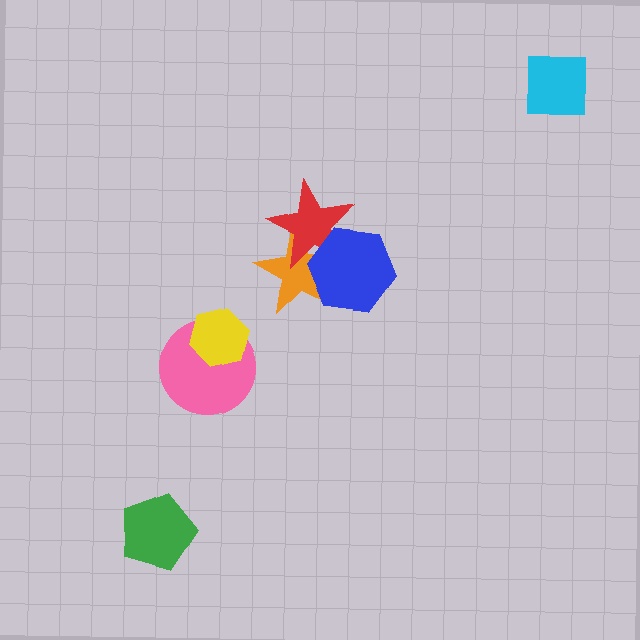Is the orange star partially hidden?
Yes, it is partially covered by another shape.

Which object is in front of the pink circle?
The yellow hexagon is in front of the pink circle.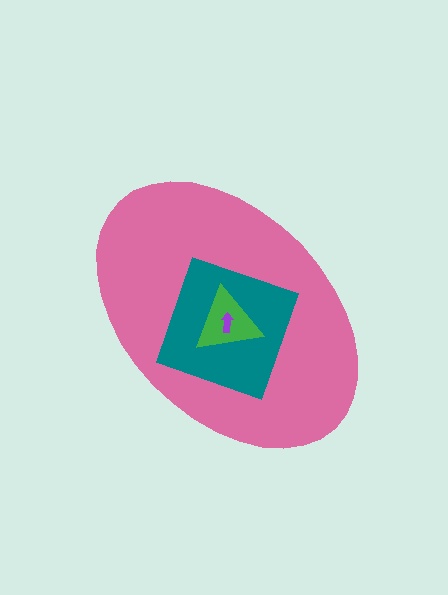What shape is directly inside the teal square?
The green triangle.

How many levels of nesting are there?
4.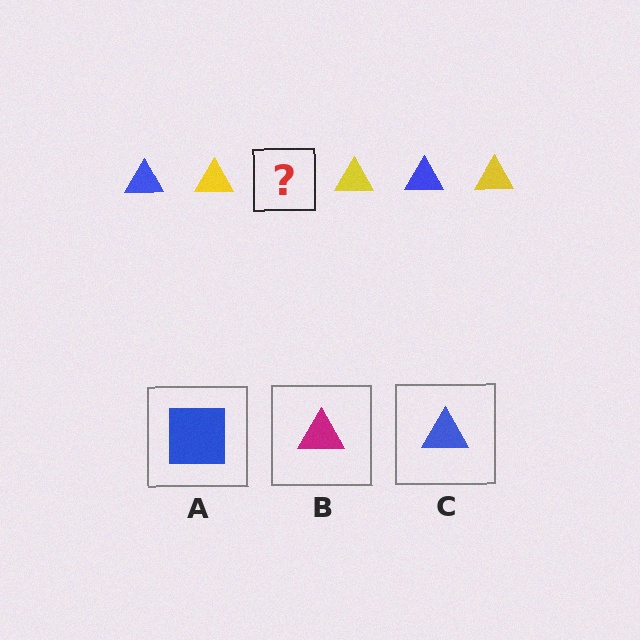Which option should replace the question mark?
Option C.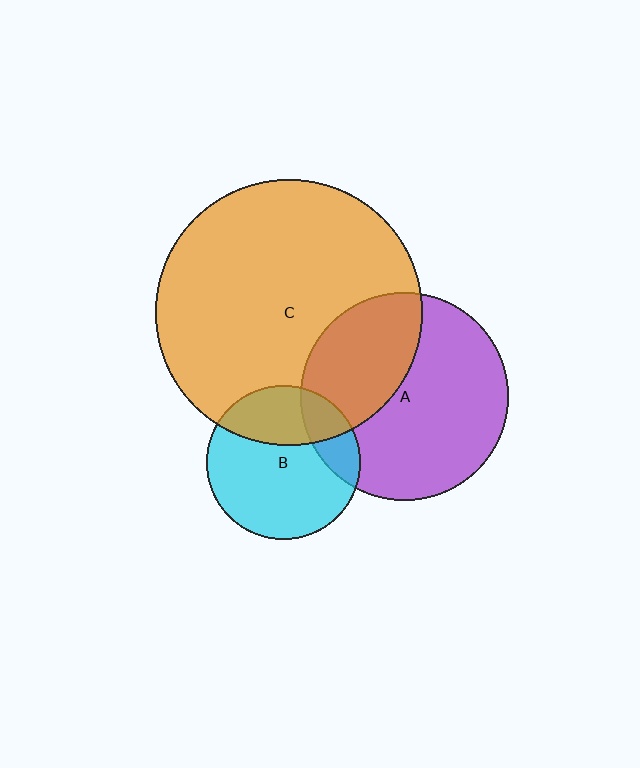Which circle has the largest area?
Circle C (orange).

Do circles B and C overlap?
Yes.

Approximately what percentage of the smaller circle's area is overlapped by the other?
Approximately 30%.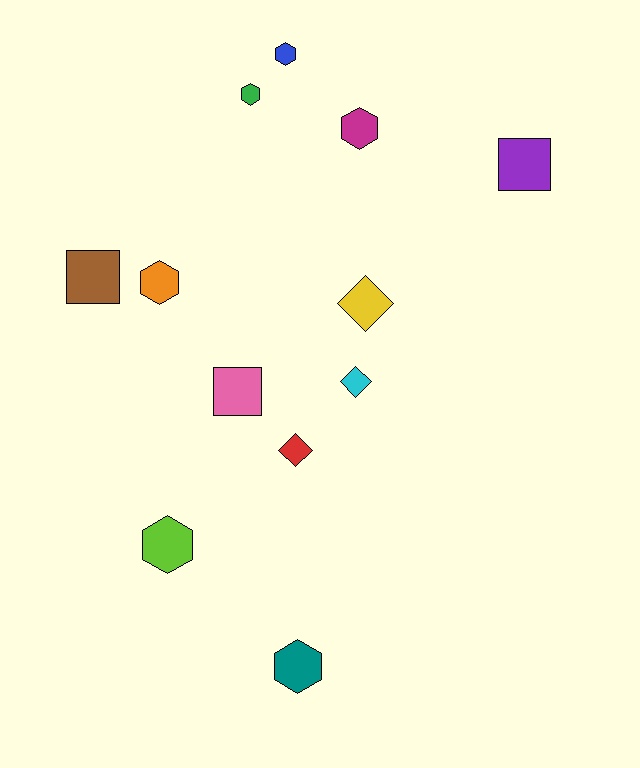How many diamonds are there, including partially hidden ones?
There are 3 diamonds.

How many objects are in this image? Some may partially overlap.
There are 12 objects.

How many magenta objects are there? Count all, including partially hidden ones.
There is 1 magenta object.